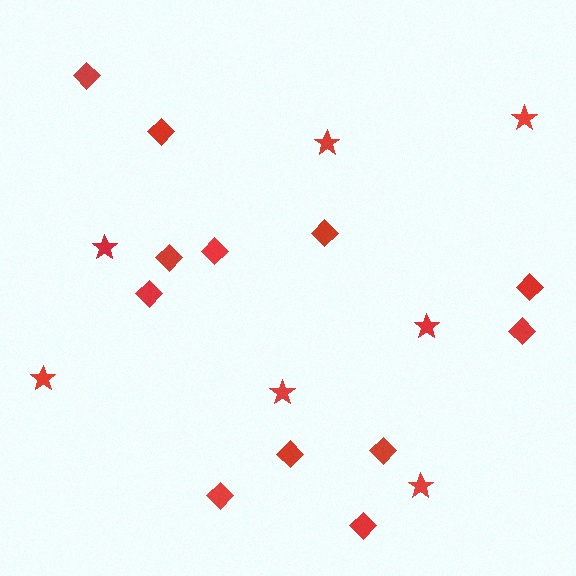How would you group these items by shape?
There are 2 groups: one group of stars (7) and one group of diamonds (12).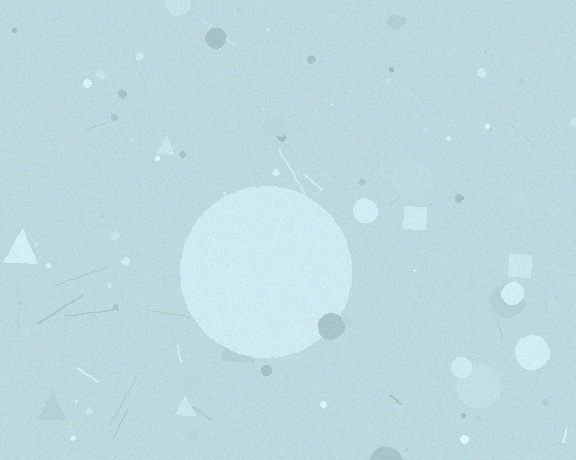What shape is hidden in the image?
A circle is hidden in the image.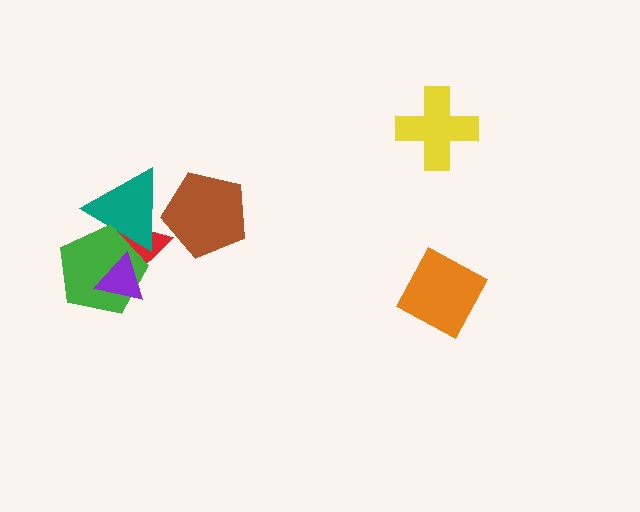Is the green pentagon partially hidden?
Yes, it is partially covered by another shape.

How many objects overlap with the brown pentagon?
1 object overlaps with the brown pentagon.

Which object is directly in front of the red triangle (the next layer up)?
The teal triangle is directly in front of the red triangle.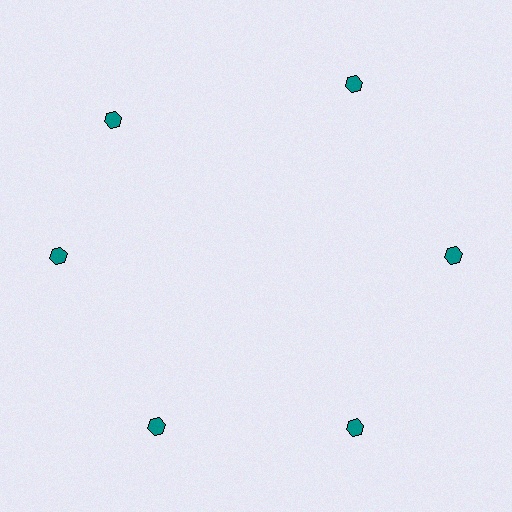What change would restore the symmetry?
The symmetry would be restored by rotating it back into even spacing with its neighbors so that all 6 hexagons sit at equal angles and equal distance from the center.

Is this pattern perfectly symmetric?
No. The 6 teal hexagons are arranged in a ring, but one element near the 11 o'clock position is rotated out of alignment along the ring, breaking the 6-fold rotational symmetry.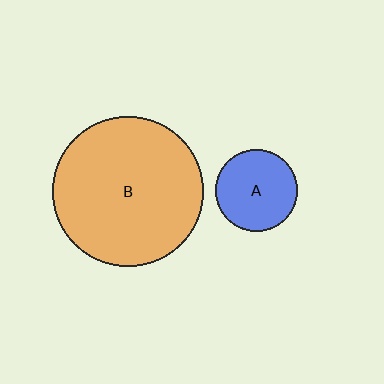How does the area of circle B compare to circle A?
Approximately 3.4 times.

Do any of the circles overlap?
No, none of the circles overlap.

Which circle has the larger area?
Circle B (orange).